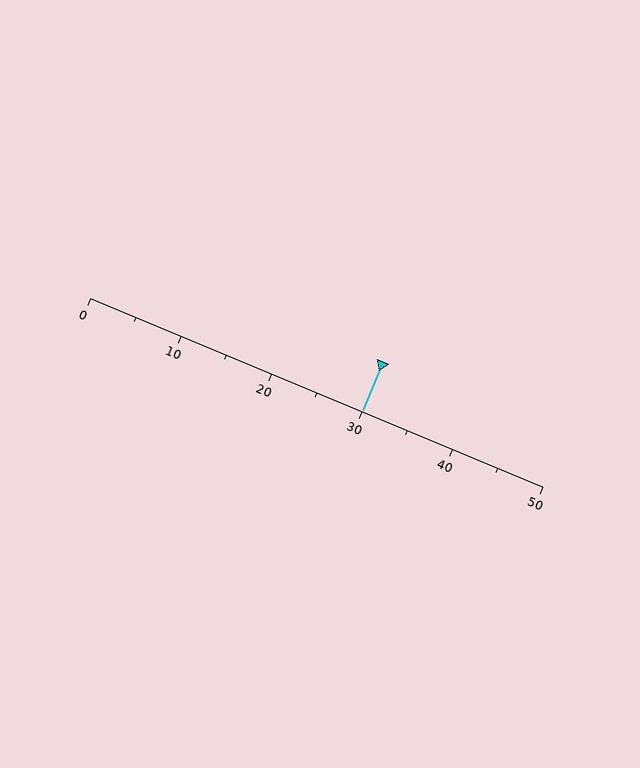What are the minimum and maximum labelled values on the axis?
The axis runs from 0 to 50.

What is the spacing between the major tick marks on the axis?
The major ticks are spaced 10 apart.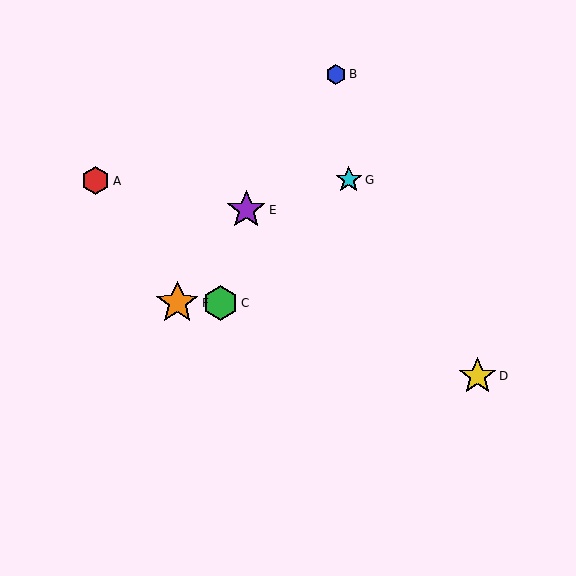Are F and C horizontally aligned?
Yes, both are at y≈303.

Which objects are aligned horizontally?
Objects C, F are aligned horizontally.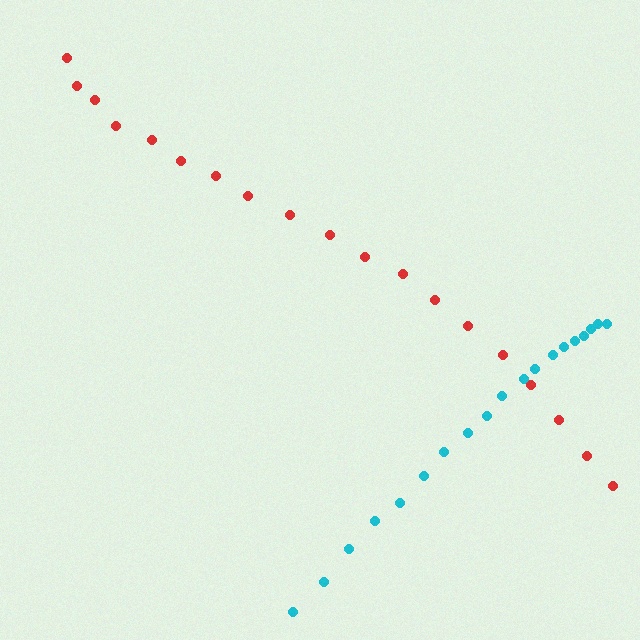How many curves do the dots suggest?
There are 2 distinct paths.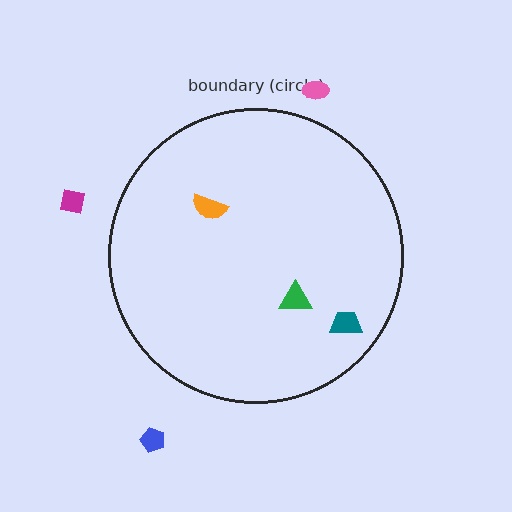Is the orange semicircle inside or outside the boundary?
Inside.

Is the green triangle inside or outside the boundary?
Inside.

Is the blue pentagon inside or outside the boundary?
Outside.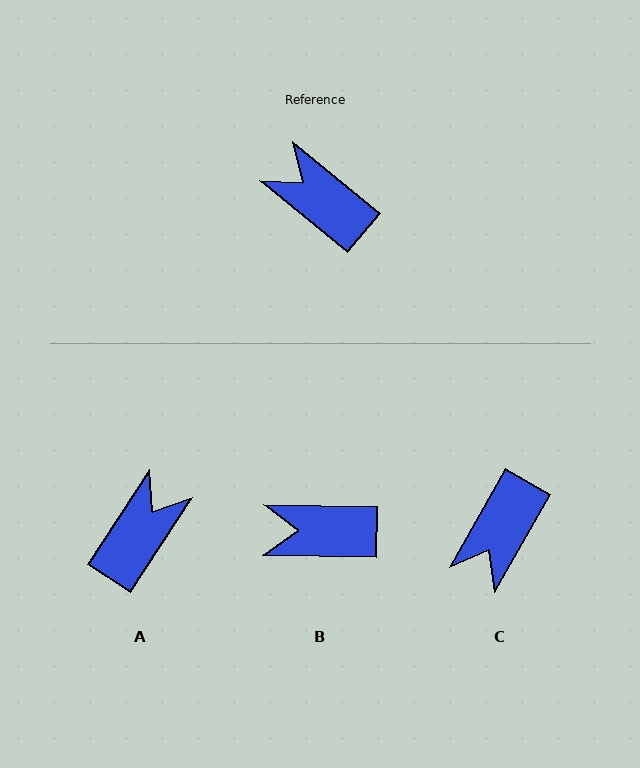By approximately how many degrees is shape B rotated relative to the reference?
Approximately 38 degrees counter-clockwise.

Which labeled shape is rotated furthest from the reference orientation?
C, about 100 degrees away.